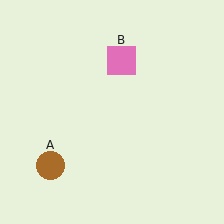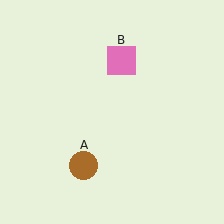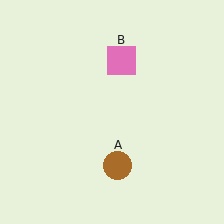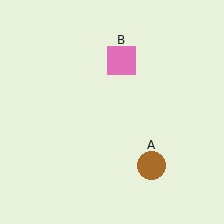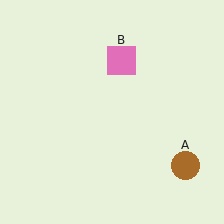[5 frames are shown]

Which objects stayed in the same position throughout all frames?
Pink square (object B) remained stationary.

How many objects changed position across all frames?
1 object changed position: brown circle (object A).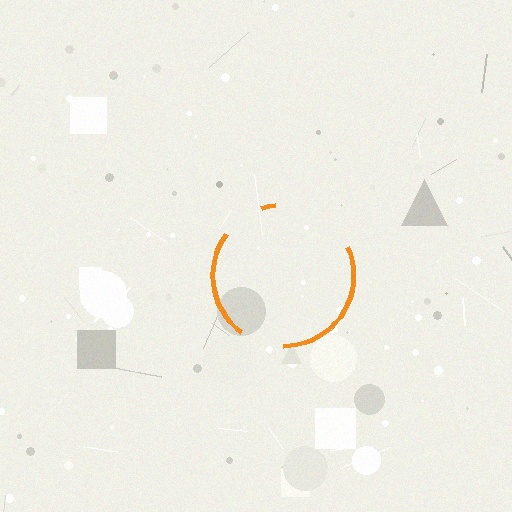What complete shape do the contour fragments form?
The contour fragments form a circle.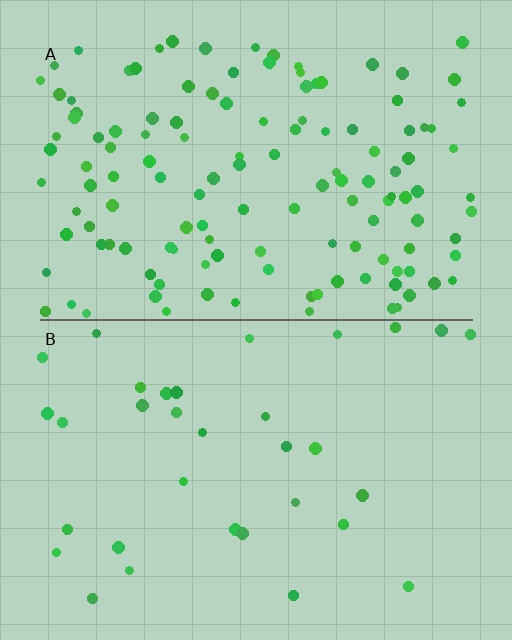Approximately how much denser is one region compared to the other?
Approximately 3.9× — region A over region B.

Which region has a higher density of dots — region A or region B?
A (the top).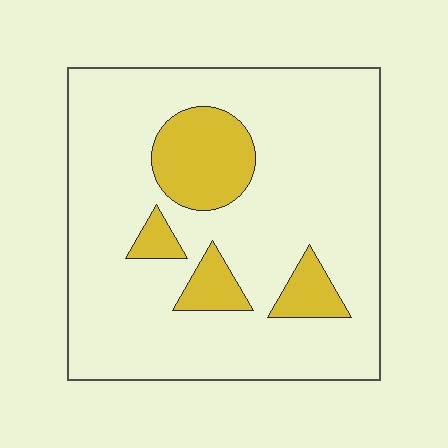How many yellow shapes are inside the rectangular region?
4.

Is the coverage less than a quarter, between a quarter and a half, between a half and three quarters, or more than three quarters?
Less than a quarter.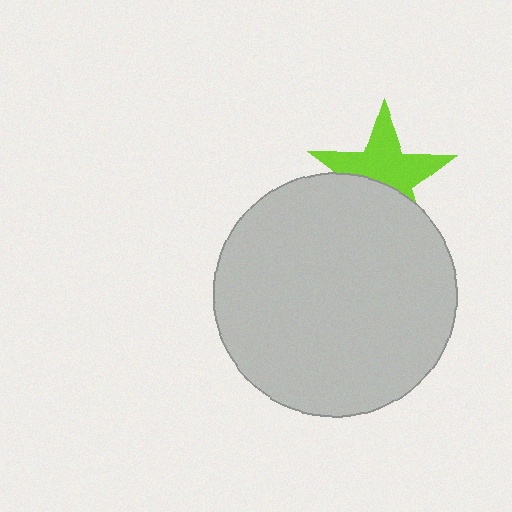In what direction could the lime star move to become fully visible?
The lime star could move up. That would shift it out from behind the light gray circle entirely.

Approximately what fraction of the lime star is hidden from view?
Roughly 41% of the lime star is hidden behind the light gray circle.